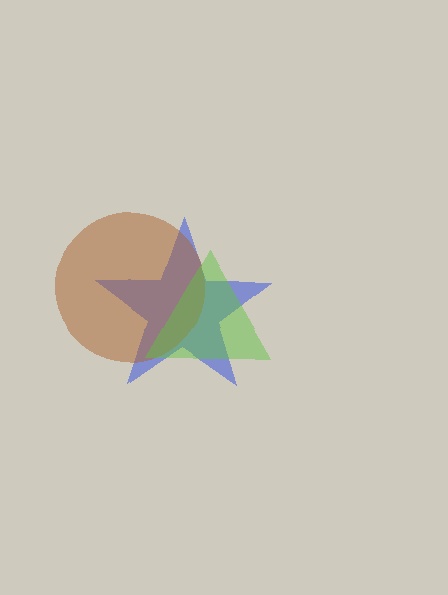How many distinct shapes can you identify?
There are 3 distinct shapes: a blue star, a brown circle, a lime triangle.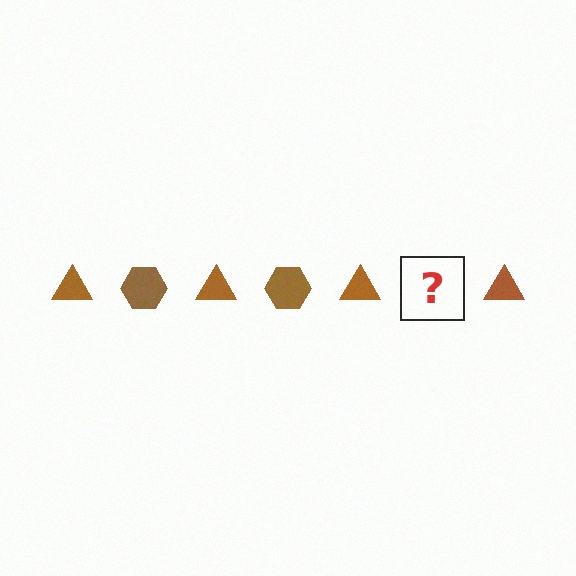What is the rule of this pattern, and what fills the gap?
The rule is that the pattern cycles through triangle, hexagon shapes in brown. The gap should be filled with a brown hexagon.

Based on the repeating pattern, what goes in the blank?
The blank should be a brown hexagon.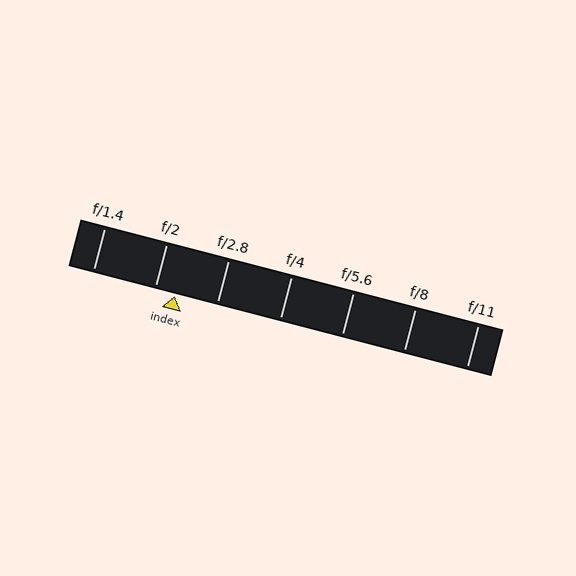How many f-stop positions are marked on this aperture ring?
There are 7 f-stop positions marked.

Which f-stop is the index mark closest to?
The index mark is closest to f/2.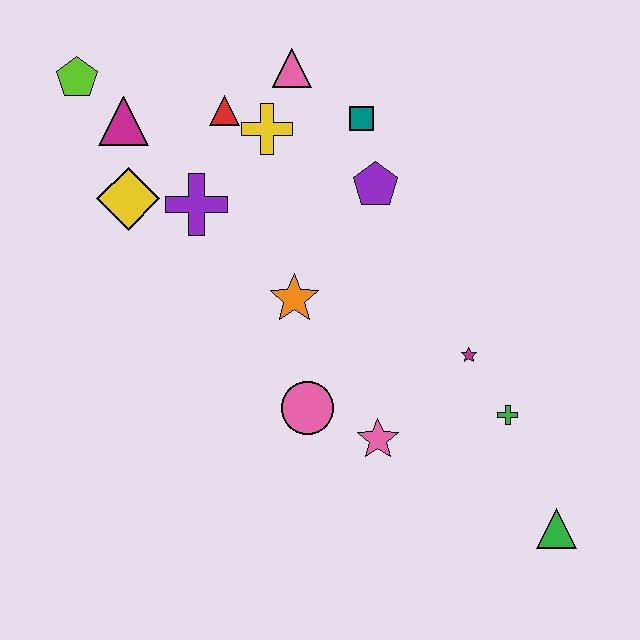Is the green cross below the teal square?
Yes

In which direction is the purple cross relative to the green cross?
The purple cross is to the left of the green cross.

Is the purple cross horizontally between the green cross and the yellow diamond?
Yes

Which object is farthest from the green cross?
The lime pentagon is farthest from the green cross.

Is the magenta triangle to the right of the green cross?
No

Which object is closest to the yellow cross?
The red triangle is closest to the yellow cross.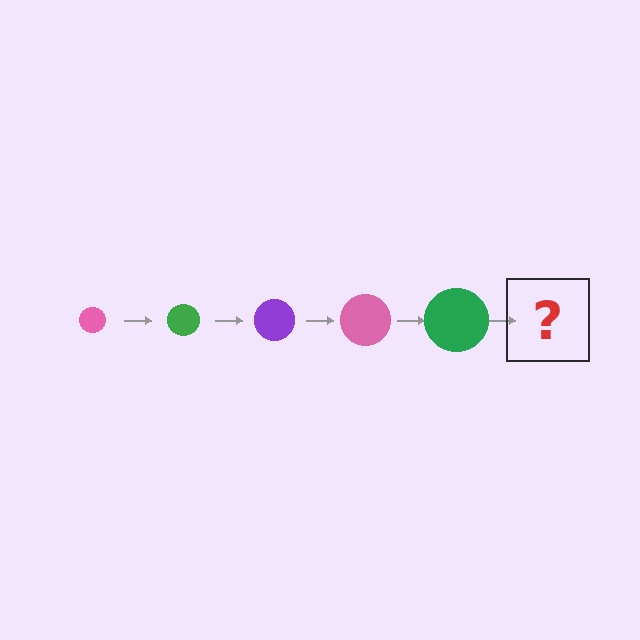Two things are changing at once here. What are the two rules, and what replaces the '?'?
The two rules are that the circle grows larger each step and the color cycles through pink, green, and purple. The '?' should be a purple circle, larger than the previous one.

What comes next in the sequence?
The next element should be a purple circle, larger than the previous one.